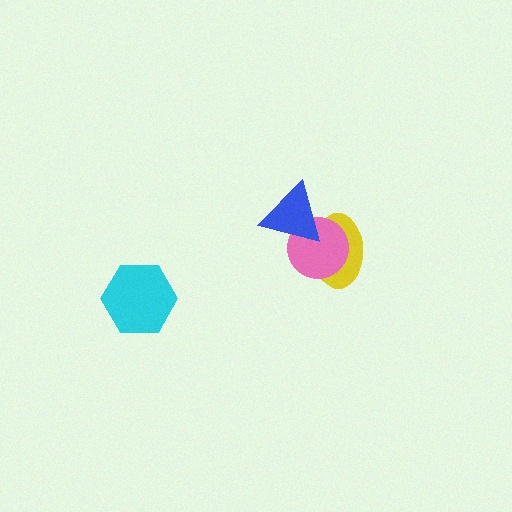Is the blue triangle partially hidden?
No, no other shape covers it.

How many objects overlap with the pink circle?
2 objects overlap with the pink circle.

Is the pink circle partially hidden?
Yes, it is partially covered by another shape.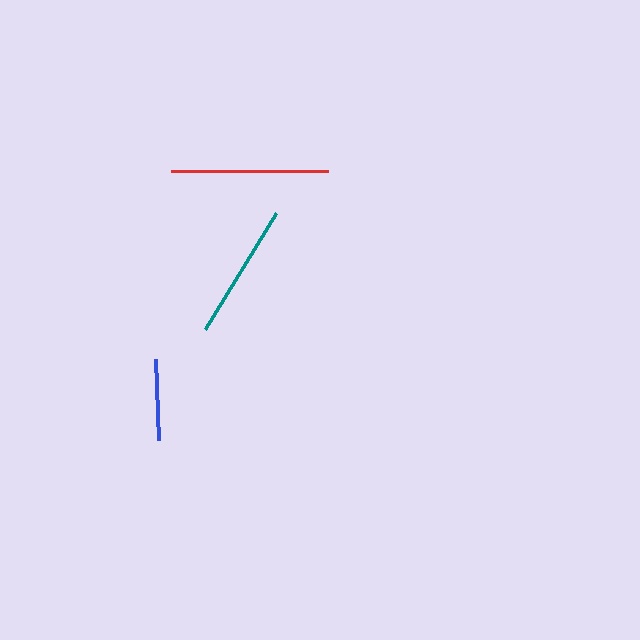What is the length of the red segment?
The red segment is approximately 156 pixels long.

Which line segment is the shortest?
The blue line is the shortest at approximately 81 pixels.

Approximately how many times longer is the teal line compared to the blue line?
The teal line is approximately 1.7 times the length of the blue line.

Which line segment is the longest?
The red line is the longest at approximately 156 pixels.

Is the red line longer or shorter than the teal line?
The red line is longer than the teal line.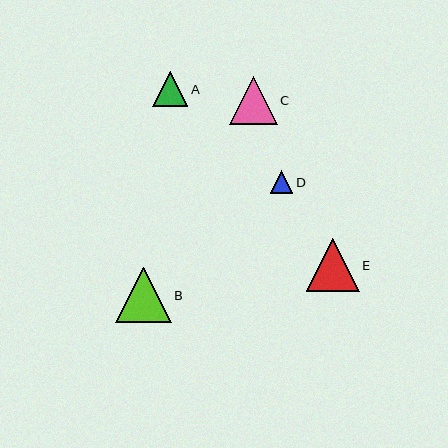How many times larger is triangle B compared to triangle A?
Triangle B is approximately 1.6 times the size of triangle A.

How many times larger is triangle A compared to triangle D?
Triangle A is approximately 1.6 times the size of triangle D.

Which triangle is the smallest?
Triangle D is the smallest with a size of approximately 22 pixels.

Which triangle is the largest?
Triangle B is the largest with a size of approximately 55 pixels.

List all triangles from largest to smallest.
From largest to smallest: B, E, C, A, D.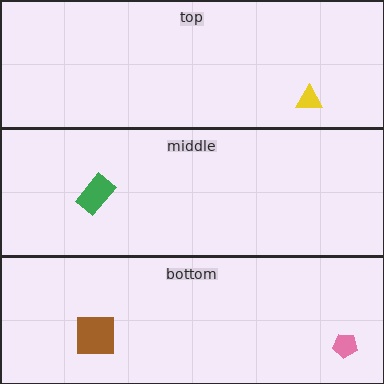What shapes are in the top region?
The yellow triangle.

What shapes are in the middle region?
The green rectangle.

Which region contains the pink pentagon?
The bottom region.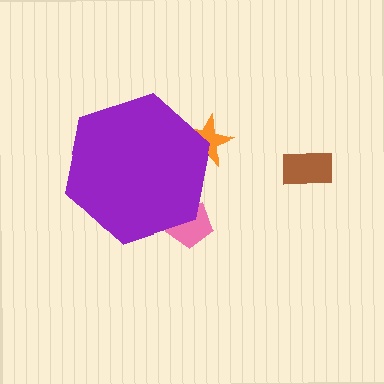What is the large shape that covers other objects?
A purple hexagon.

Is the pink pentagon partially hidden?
Yes, the pink pentagon is partially hidden behind the purple hexagon.